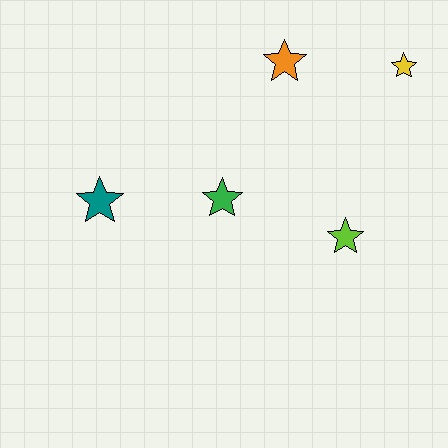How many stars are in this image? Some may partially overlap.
There are 5 stars.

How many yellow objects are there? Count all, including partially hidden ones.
There is 1 yellow object.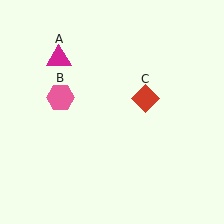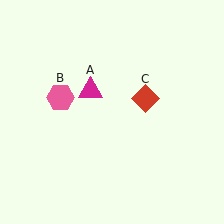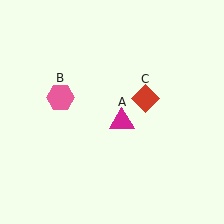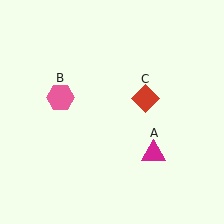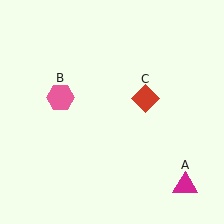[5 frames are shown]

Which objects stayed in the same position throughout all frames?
Pink hexagon (object B) and red diamond (object C) remained stationary.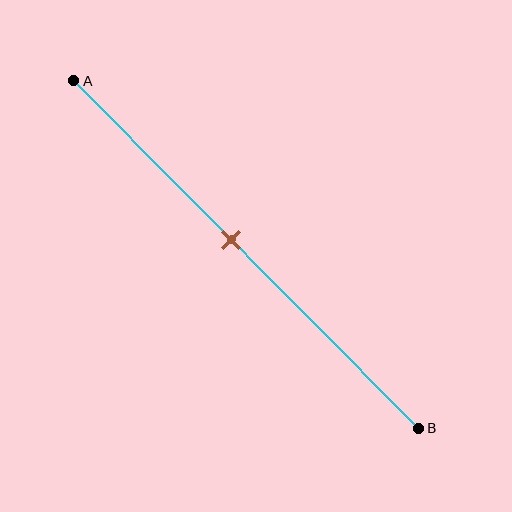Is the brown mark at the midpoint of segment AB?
No, the mark is at about 45% from A, not at the 50% midpoint.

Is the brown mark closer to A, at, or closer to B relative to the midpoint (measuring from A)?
The brown mark is closer to point A than the midpoint of segment AB.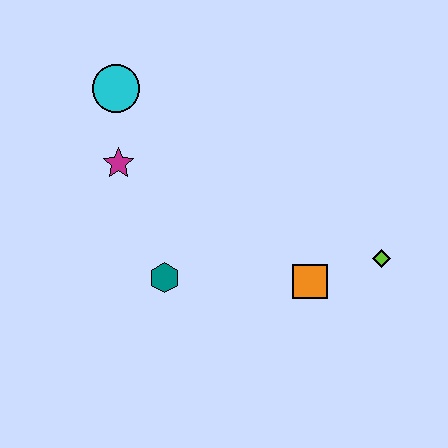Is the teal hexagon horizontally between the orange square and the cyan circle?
Yes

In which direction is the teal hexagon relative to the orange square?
The teal hexagon is to the left of the orange square.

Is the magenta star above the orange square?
Yes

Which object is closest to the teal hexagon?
The magenta star is closest to the teal hexagon.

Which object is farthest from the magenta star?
The lime diamond is farthest from the magenta star.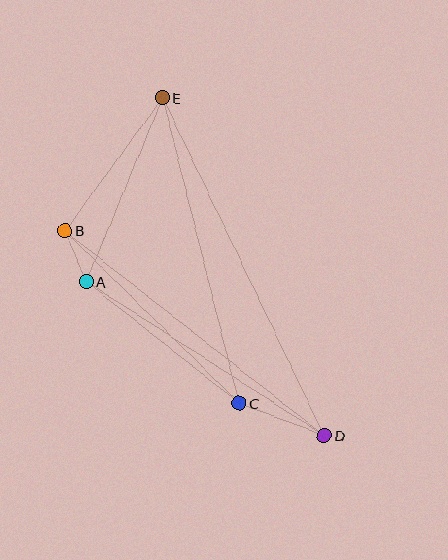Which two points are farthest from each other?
Points D and E are farthest from each other.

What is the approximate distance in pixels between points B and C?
The distance between B and C is approximately 246 pixels.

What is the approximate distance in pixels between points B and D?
The distance between B and D is approximately 331 pixels.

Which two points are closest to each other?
Points A and B are closest to each other.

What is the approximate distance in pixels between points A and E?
The distance between A and E is approximately 199 pixels.